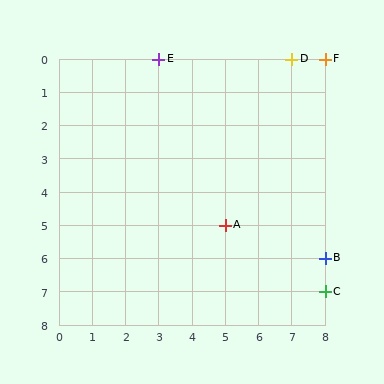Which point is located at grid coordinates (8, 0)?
Point F is at (8, 0).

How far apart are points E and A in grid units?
Points E and A are 2 columns and 5 rows apart (about 5.4 grid units diagonally).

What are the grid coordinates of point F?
Point F is at grid coordinates (8, 0).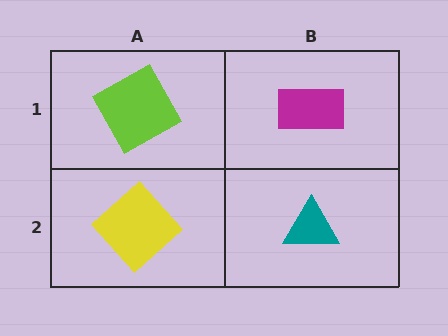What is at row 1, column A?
A lime square.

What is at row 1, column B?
A magenta rectangle.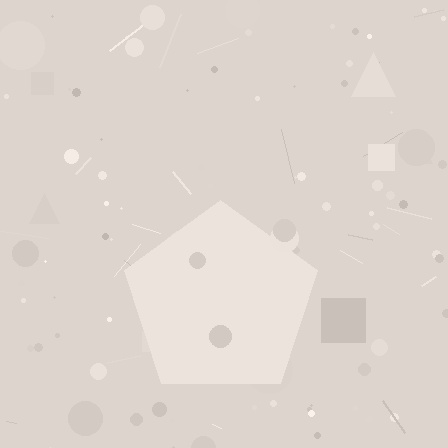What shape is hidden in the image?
A pentagon is hidden in the image.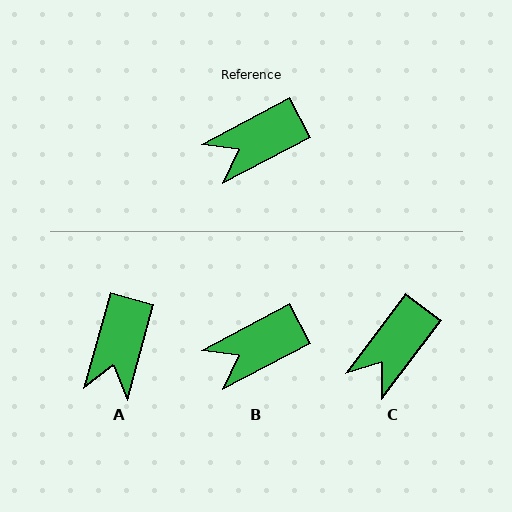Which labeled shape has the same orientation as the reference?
B.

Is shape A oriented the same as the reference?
No, it is off by about 47 degrees.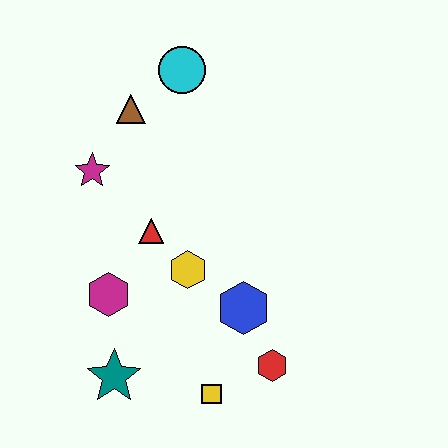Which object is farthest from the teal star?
The cyan circle is farthest from the teal star.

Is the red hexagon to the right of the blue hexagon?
Yes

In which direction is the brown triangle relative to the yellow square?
The brown triangle is above the yellow square.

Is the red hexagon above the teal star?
Yes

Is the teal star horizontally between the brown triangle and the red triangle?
No